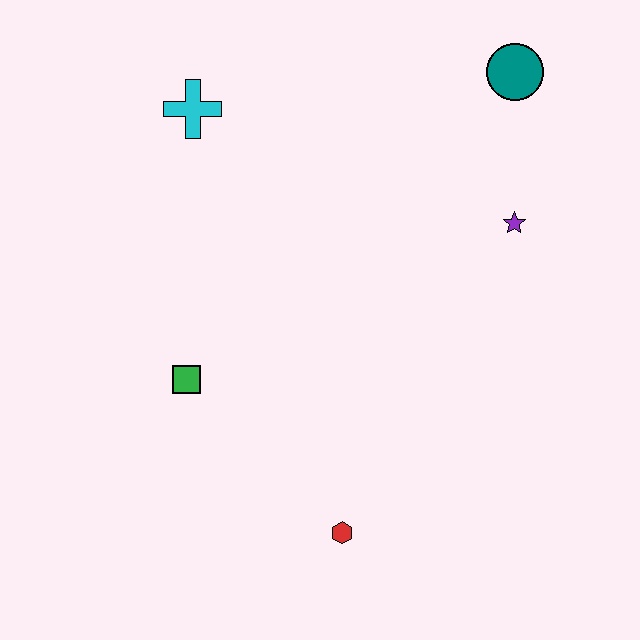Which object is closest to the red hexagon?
The green square is closest to the red hexagon.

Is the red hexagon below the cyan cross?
Yes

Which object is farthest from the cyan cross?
The red hexagon is farthest from the cyan cross.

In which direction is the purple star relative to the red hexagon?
The purple star is above the red hexagon.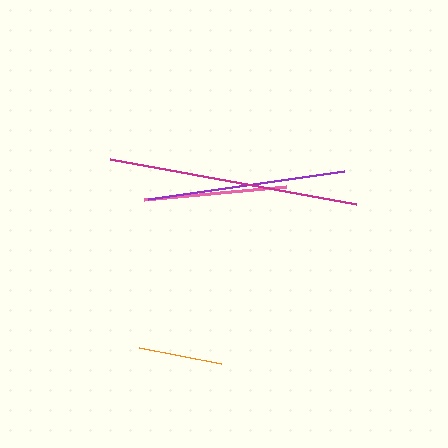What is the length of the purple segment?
The purple segment is approximately 199 pixels long.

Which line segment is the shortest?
The orange line is the shortest at approximately 83 pixels.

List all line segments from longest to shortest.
From longest to shortest: magenta, purple, pink, orange.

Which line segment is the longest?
The magenta line is the longest at approximately 249 pixels.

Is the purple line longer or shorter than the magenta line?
The magenta line is longer than the purple line.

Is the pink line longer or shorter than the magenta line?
The magenta line is longer than the pink line.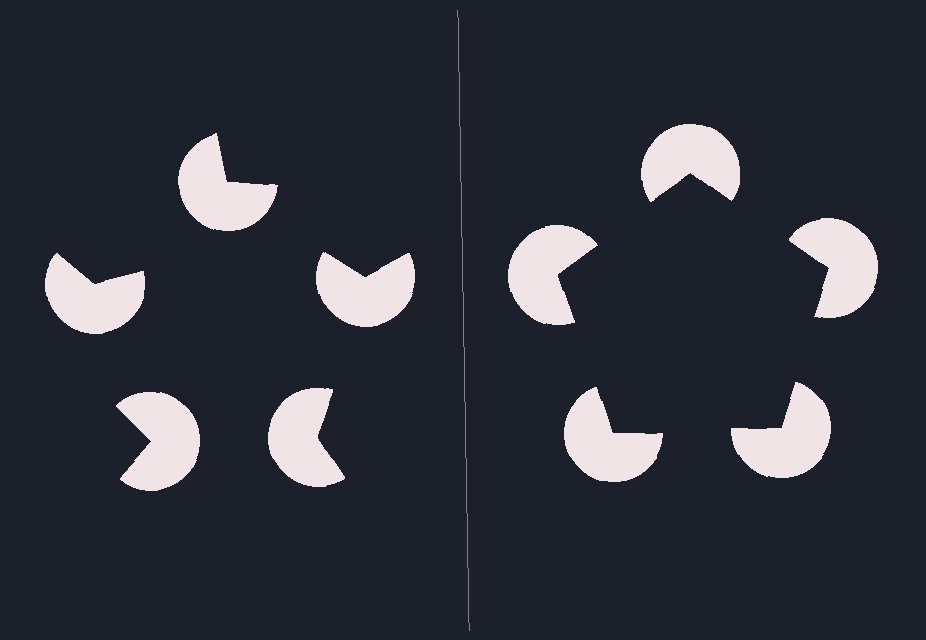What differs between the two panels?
The pac-man discs are positioned identically on both sides; only the wedge orientations differ. On the right they align to a pentagon; on the left they are misaligned.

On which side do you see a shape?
An illusory pentagon appears on the right side. On the left side the wedge cuts are rotated, so no coherent shape forms.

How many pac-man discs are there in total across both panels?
10 — 5 on each side.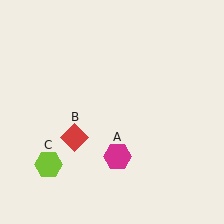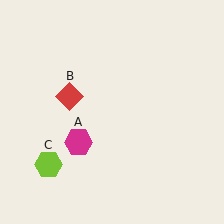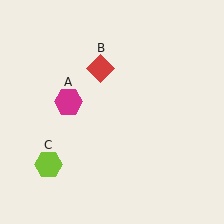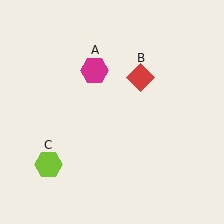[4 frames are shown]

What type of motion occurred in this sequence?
The magenta hexagon (object A), red diamond (object B) rotated clockwise around the center of the scene.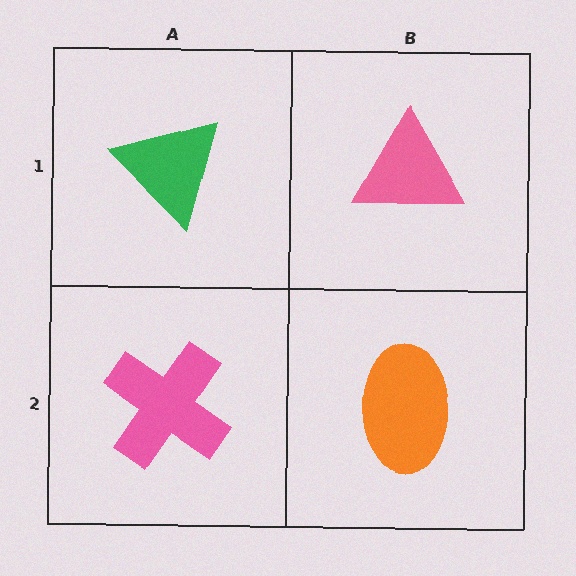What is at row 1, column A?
A green triangle.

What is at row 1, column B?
A pink triangle.